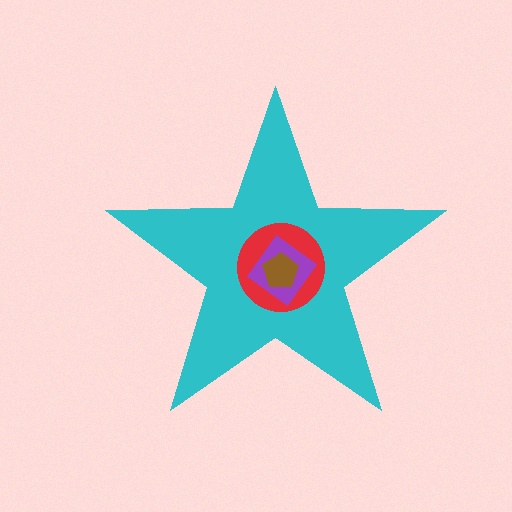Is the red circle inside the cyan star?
Yes.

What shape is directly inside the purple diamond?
The brown pentagon.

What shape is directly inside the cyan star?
The red circle.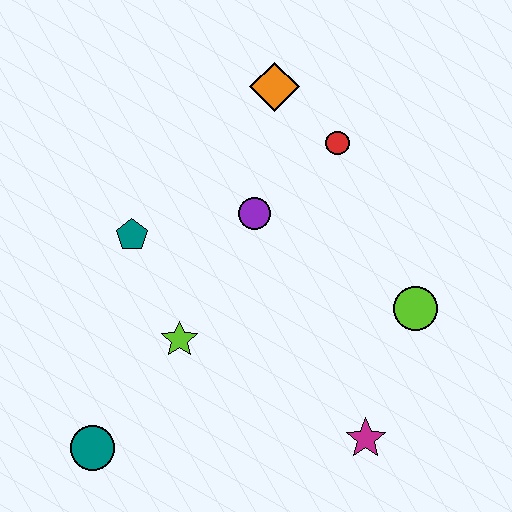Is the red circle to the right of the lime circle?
No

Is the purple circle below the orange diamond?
Yes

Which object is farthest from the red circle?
The teal circle is farthest from the red circle.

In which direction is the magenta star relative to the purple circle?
The magenta star is below the purple circle.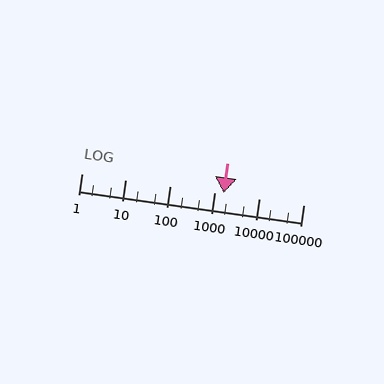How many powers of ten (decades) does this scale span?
The scale spans 5 decades, from 1 to 100000.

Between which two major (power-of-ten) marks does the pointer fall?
The pointer is between 1000 and 10000.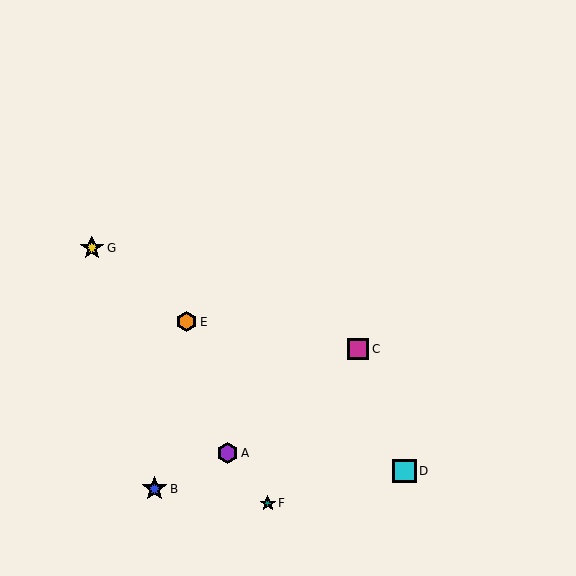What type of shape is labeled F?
Shape F is a teal star.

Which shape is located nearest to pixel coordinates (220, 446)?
The purple hexagon (labeled A) at (227, 453) is nearest to that location.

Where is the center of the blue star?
The center of the blue star is at (155, 489).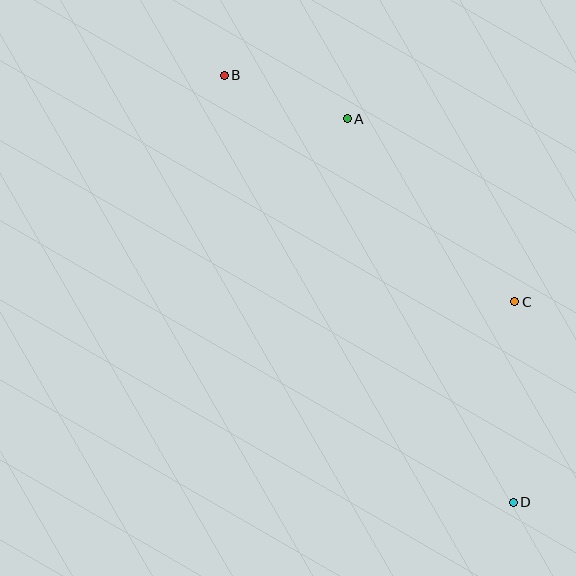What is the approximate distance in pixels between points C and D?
The distance between C and D is approximately 201 pixels.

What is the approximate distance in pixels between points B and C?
The distance between B and C is approximately 368 pixels.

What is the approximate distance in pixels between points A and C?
The distance between A and C is approximately 248 pixels.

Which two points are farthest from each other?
Points B and D are farthest from each other.